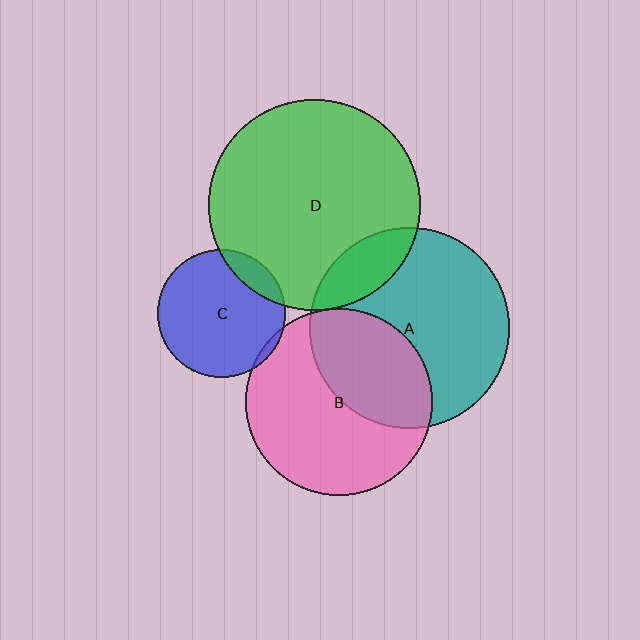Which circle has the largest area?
Circle D (green).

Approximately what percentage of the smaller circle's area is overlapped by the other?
Approximately 5%.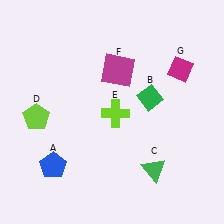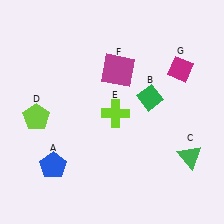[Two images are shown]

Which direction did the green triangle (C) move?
The green triangle (C) moved right.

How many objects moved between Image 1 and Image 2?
1 object moved between the two images.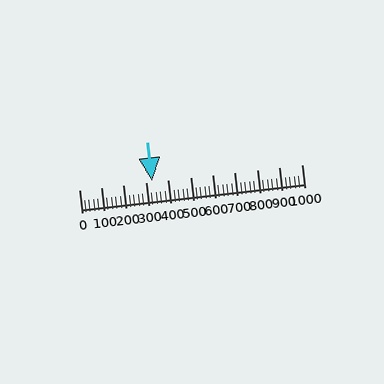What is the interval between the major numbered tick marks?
The major tick marks are spaced 100 units apart.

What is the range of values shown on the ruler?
The ruler shows values from 0 to 1000.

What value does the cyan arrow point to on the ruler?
The cyan arrow points to approximately 328.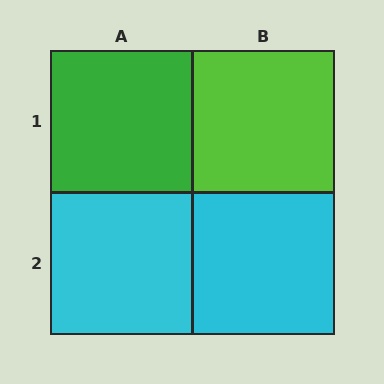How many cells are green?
1 cell is green.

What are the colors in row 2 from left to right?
Cyan, cyan.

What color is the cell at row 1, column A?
Green.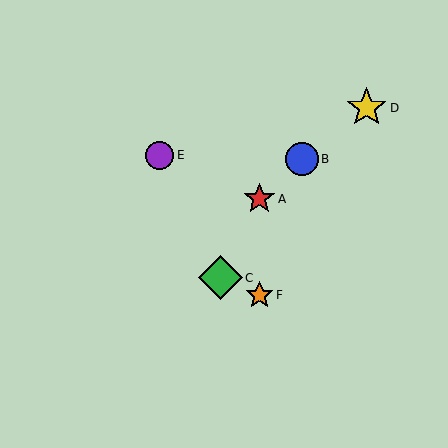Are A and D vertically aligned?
No, A is at x≈259 and D is at x≈367.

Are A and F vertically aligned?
Yes, both are at x≈259.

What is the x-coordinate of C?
Object C is at x≈220.